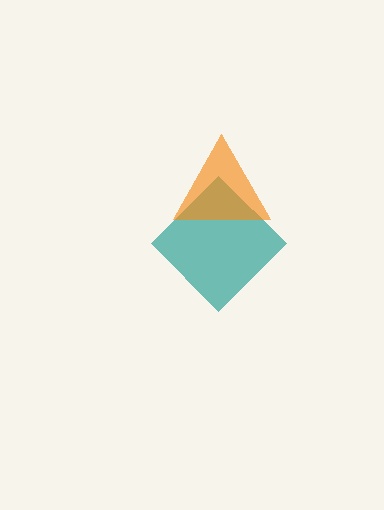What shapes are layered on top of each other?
The layered shapes are: a teal diamond, an orange triangle.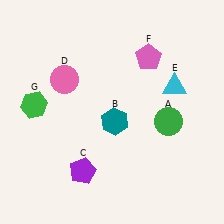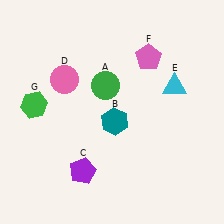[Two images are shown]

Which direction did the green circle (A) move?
The green circle (A) moved left.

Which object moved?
The green circle (A) moved left.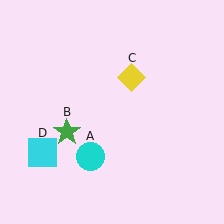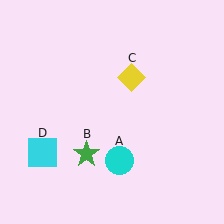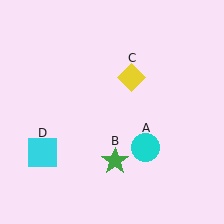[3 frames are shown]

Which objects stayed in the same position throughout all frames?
Yellow diamond (object C) and cyan square (object D) remained stationary.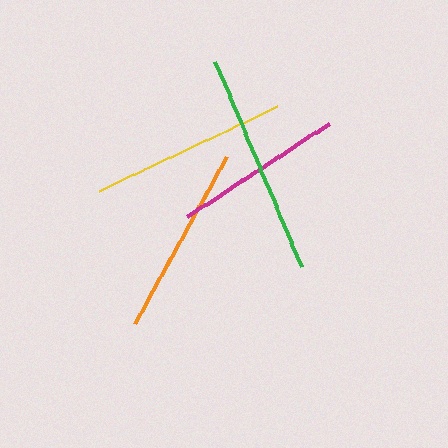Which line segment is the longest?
The green line is the longest at approximately 223 pixels.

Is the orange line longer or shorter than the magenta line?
The orange line is longer than the magenta line.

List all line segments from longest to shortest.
From longest to shortest: green, yellow, orange, magenta.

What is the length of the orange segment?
The orange segment is approximately 190 pixels long.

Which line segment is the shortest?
The magenta line is the shortest at approximately 170 pixels.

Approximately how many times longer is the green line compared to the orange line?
The green line is approximately 1.2 times the length of the orange line.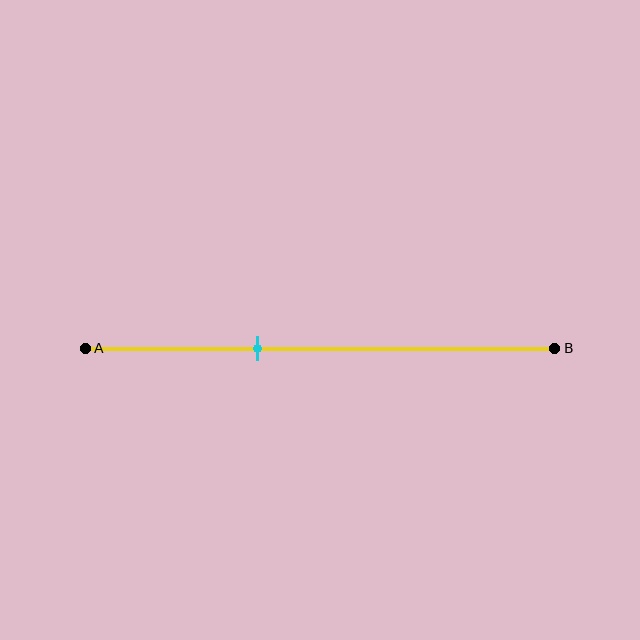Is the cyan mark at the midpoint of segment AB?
No, the mark is at about 35% from A, not at the 50% midpoint.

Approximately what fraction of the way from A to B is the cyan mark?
The cyan mark is approximately 35% of the way from A to B.